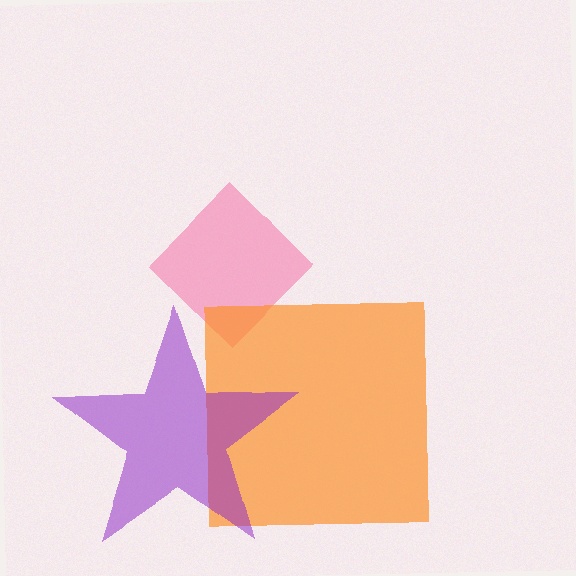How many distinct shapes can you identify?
There are 3 distinct shapes: a pink diamond, an orange square, a purple star.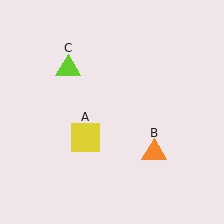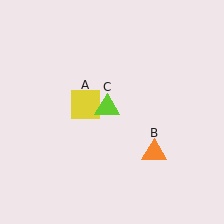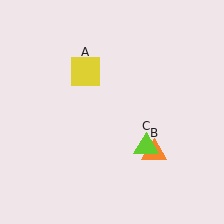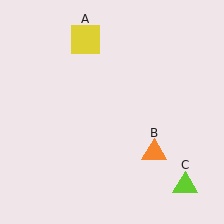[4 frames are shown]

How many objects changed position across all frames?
2 objects changed position: yellow square (object A), lime triangle (object C).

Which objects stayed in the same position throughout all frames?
Orange triangle (object B) remained stationary.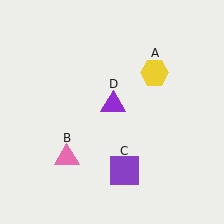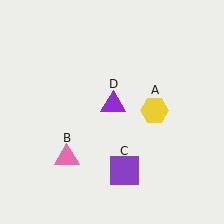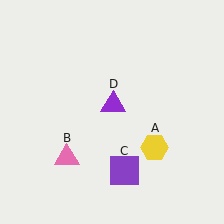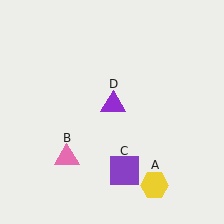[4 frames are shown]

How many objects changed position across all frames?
1 object changed position: yellow hexagon (object A).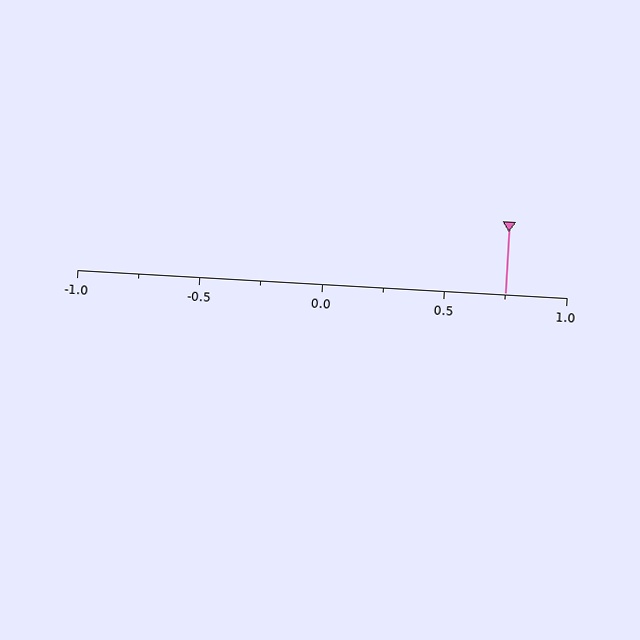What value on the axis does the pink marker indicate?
The marker indicates approximately 0.75.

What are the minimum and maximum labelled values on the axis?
The axis runs from -1.0 to 1.0.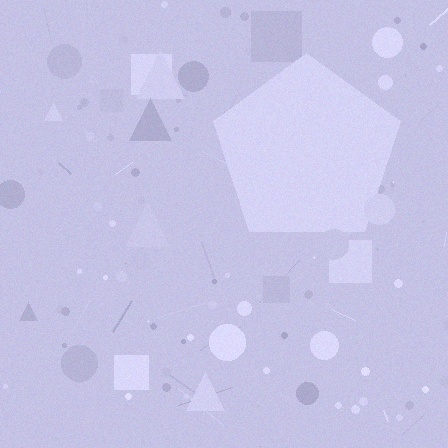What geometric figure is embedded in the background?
A pentagon is embedded in the background.